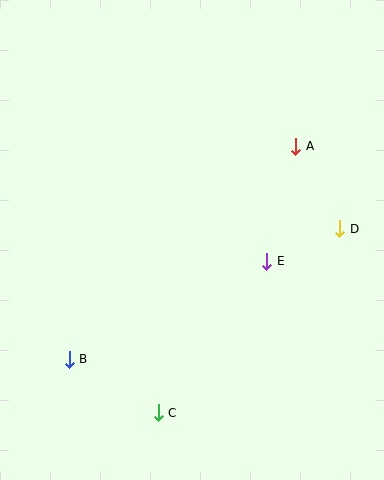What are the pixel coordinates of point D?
Point D is at (340, 229).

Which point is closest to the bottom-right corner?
Point C is closest to the bottom-right corner.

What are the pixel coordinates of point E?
Point E is at (267, 261).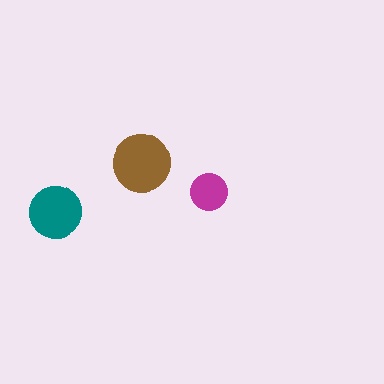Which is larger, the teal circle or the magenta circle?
The teal one.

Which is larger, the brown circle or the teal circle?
The brown one.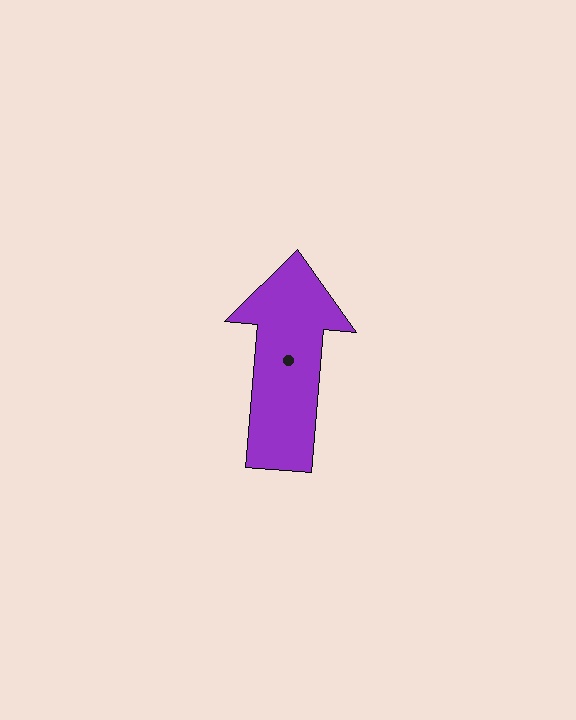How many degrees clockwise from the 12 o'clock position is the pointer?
Approximately 5 degrees.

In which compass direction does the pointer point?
North.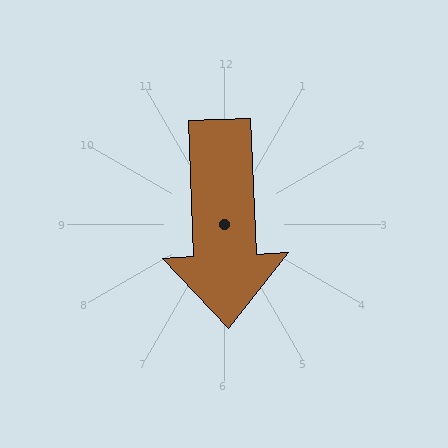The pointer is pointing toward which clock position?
Roughly 6 o'clock.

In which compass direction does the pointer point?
South.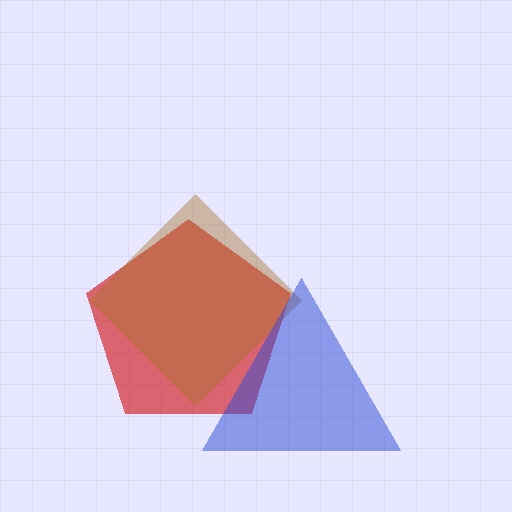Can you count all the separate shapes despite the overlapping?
Yes, there are 3 separate shapes.